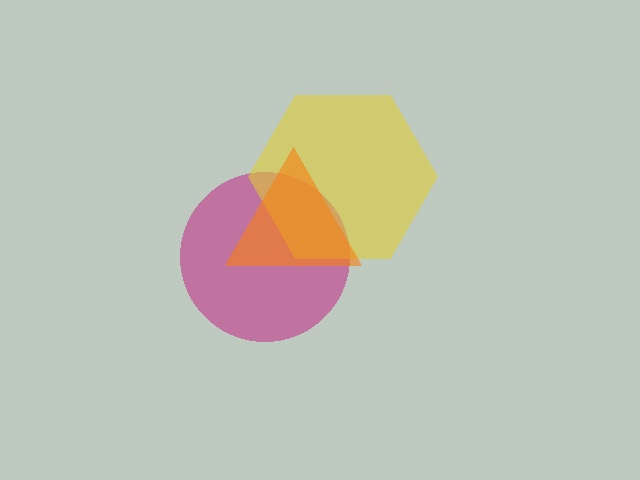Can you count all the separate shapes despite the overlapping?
Yes, there are 3 separate shapes.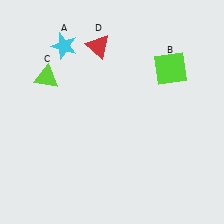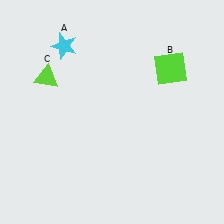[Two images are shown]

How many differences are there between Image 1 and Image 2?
There is 1 difference between the two images.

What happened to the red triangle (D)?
The red triangle (D) was removed in Image 2. It was in the top-left area of Image 1.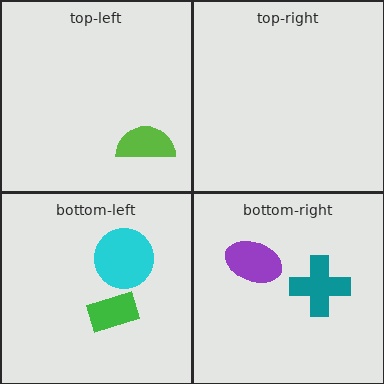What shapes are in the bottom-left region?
The cyan circle, the green rectangle.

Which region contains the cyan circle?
The bottom-left region.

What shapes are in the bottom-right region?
The teal cross, the purple ellipse.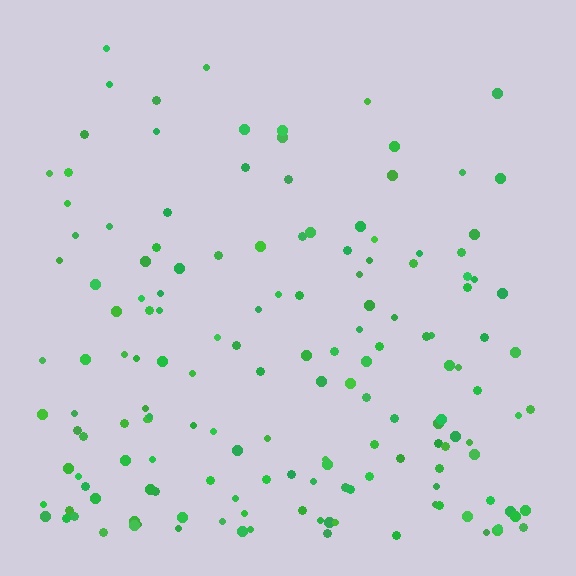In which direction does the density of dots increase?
From top to bottom, with the bottom side densest.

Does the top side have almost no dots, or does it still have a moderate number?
Still a moderate number, just noticeably fewer than the bottom.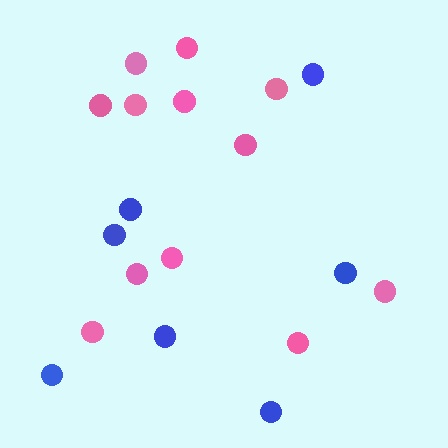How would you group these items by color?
There are 2 groups: one group of pink circles (12) and one group of blue circles (7).